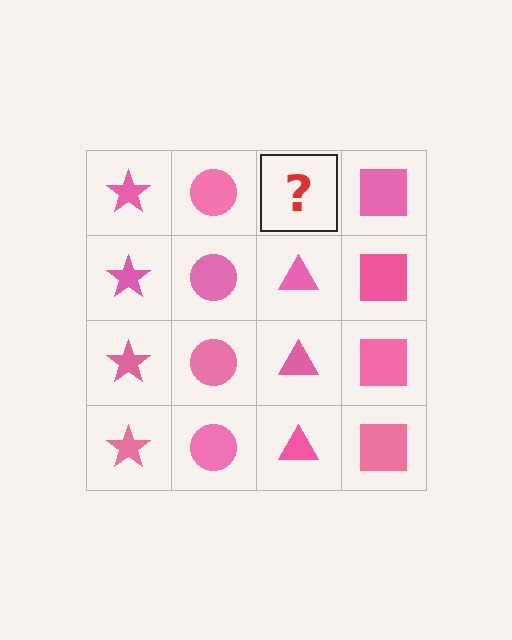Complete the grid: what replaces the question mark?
The question mark should be replaced with a pink triangle.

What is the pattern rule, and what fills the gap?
The rule is that each column has a consistent shape. The gap should be filled with a pink triangle.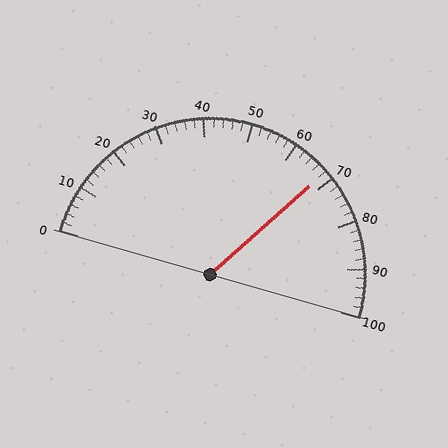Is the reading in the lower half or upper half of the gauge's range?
The reading is in the upper half of the range (0 to 100).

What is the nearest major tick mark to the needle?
The nearest major tick mark is 70.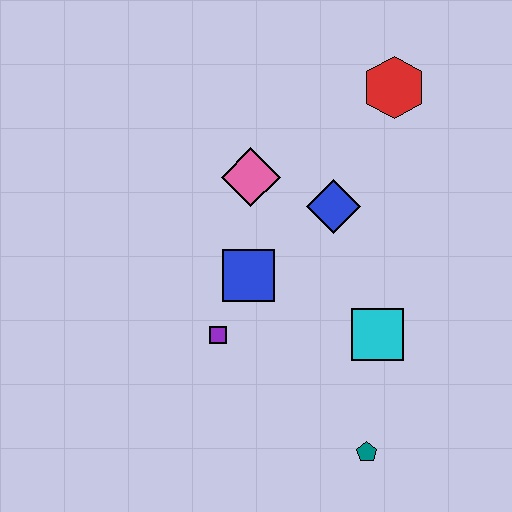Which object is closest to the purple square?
The blue square is closest to the purple square.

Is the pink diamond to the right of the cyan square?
No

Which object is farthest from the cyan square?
The red hexagon is farthest from the cyan square.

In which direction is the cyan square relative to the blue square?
The cyan square is to the right of the blue square.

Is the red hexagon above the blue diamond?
Yes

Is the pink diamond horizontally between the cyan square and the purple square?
Yes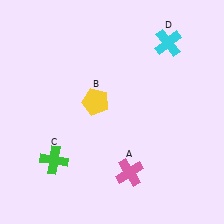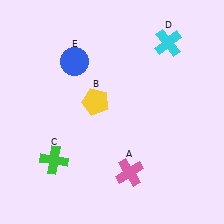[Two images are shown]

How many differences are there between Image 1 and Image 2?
There is 1 difference between the two images.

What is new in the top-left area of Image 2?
A blue circle (E) was added in the top-left area of Image 2.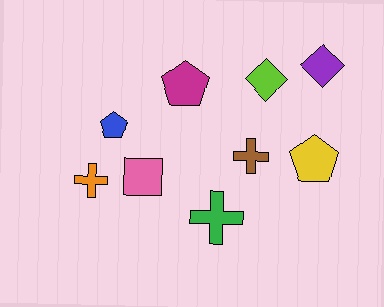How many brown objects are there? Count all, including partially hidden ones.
There is 1 brown object.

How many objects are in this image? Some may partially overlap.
There are 9 objects.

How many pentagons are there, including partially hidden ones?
There are 3 pentagons.